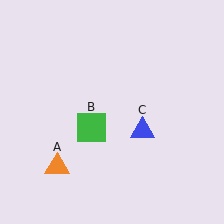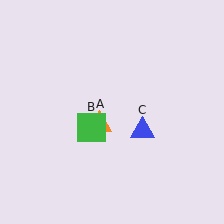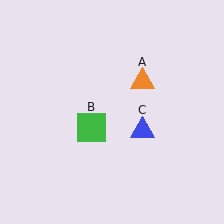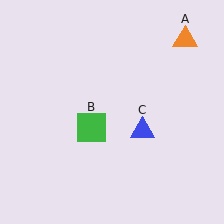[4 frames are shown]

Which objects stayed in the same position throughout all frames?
Green square (object B) and blue triangle (object C) remained stationary.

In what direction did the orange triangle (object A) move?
The orange triangle (object A) moved up and to the right.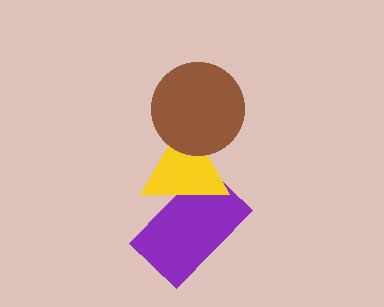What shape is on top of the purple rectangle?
The yellow triangle is on top of the purple rectangle.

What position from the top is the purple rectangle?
The purple rectangle is 3rd from the top.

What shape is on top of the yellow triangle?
The brown circle is on top of the yellow triangle.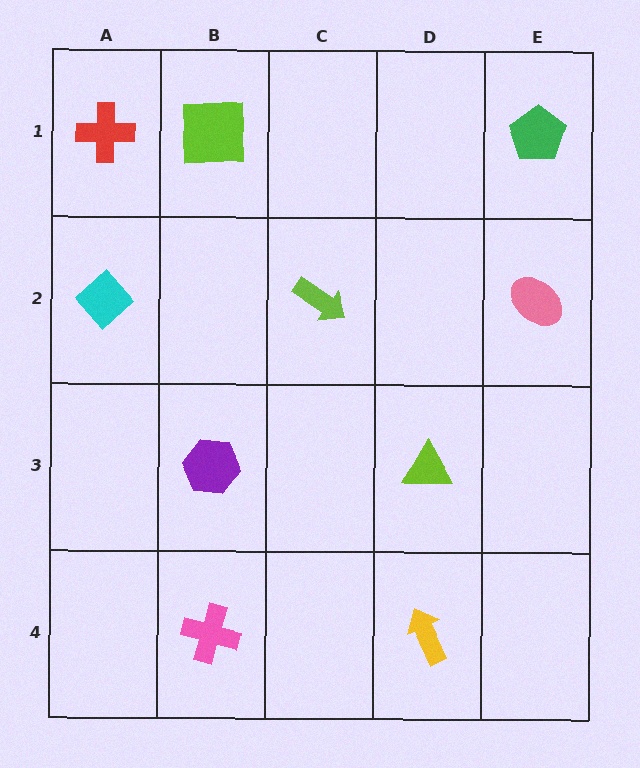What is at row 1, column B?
A lime square.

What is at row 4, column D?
A yellow arrow.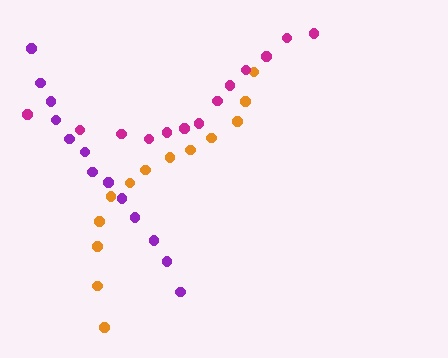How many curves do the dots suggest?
There are 3 distinct paths.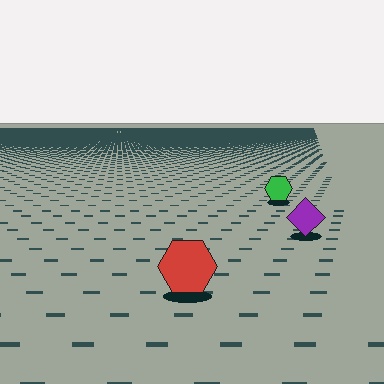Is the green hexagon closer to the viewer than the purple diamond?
No. The purple diamond is closer — you can tell from the texture gradient: the ground texture is coarser near it.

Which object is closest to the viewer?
The red hexagon is closest. The texture marks near it are larger and more spread out.